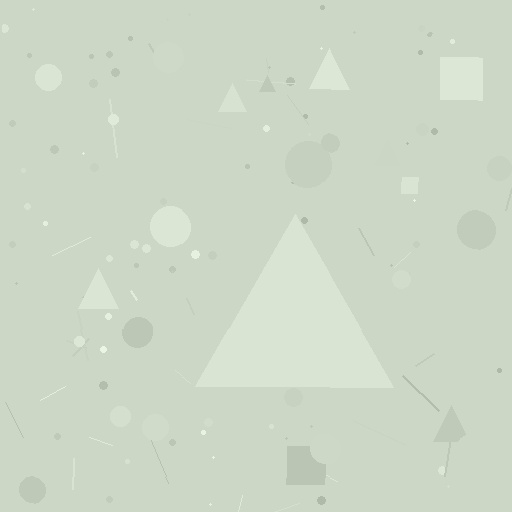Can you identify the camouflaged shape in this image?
The camouflaged shape is a triangle.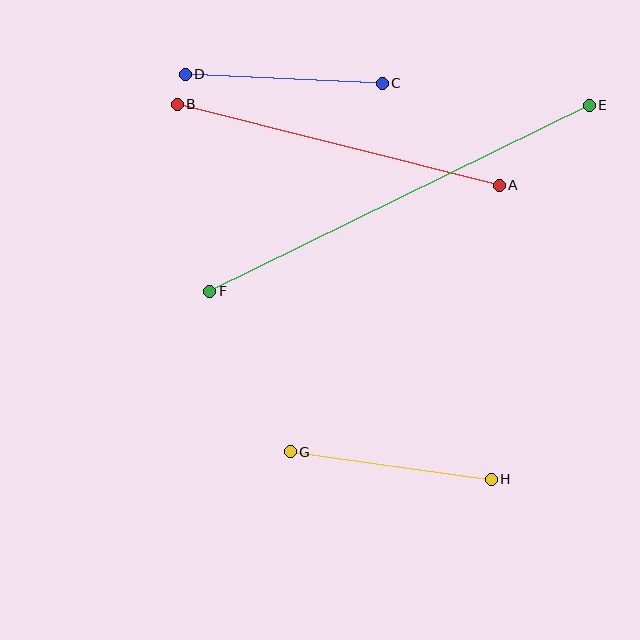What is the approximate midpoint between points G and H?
The midpoint is at approximately (391, 465) pixels.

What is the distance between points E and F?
The distance is approximately 422 pixels.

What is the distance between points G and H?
The distance is approximately 203 pixels.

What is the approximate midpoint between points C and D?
The midpoint is at approximately (284, 79) pixels.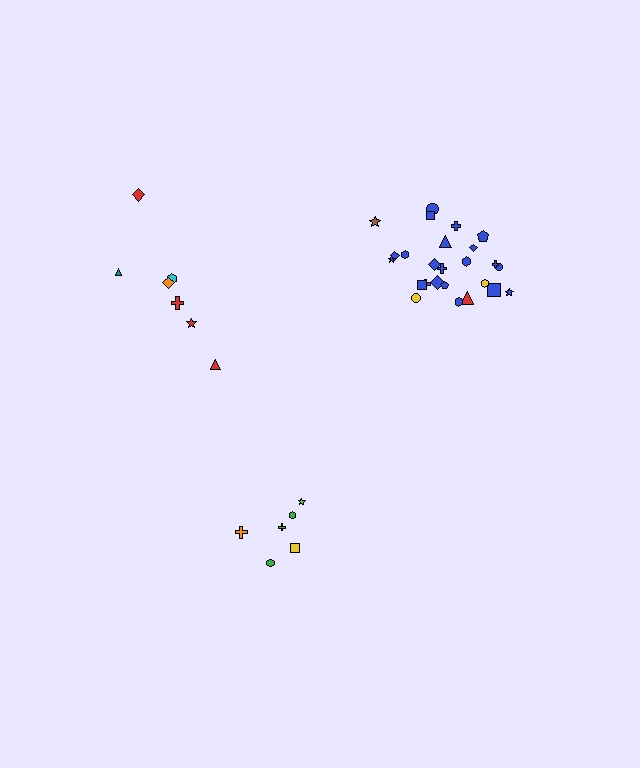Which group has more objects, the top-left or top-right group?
The top-right group.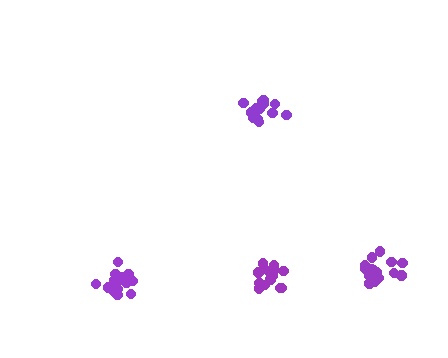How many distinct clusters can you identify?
There are 4 distinct clusters.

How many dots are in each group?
Group 1: 15 dots, Group 2: 16 dots, Group 3: 14 dots, Group 4: 15 dots (60 total).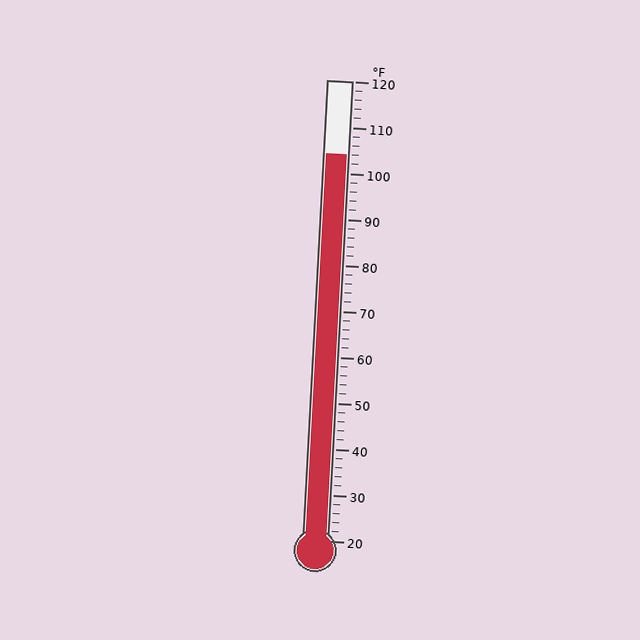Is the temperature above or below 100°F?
The temperature is above 100°F.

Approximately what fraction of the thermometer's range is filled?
The thermometer is filled to approximately 85% of its range.